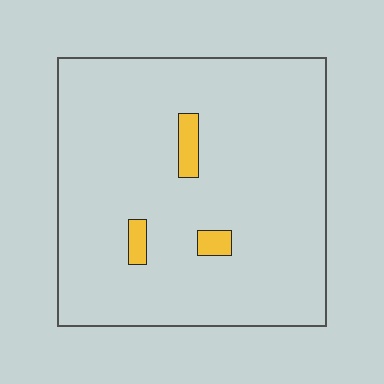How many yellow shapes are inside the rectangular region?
3.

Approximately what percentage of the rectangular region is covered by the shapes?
Approximately 5%.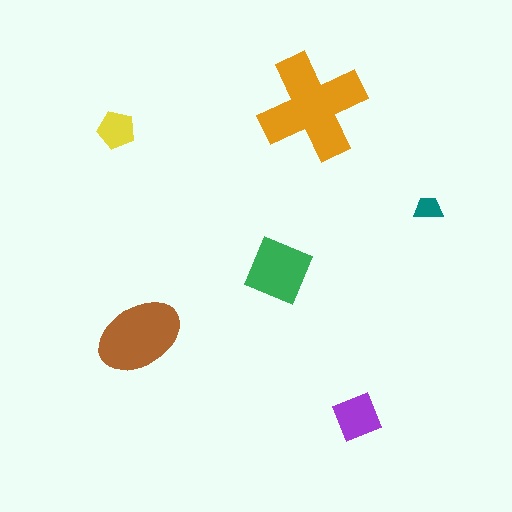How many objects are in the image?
There are 6 objects in the image.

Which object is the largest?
The orange cross.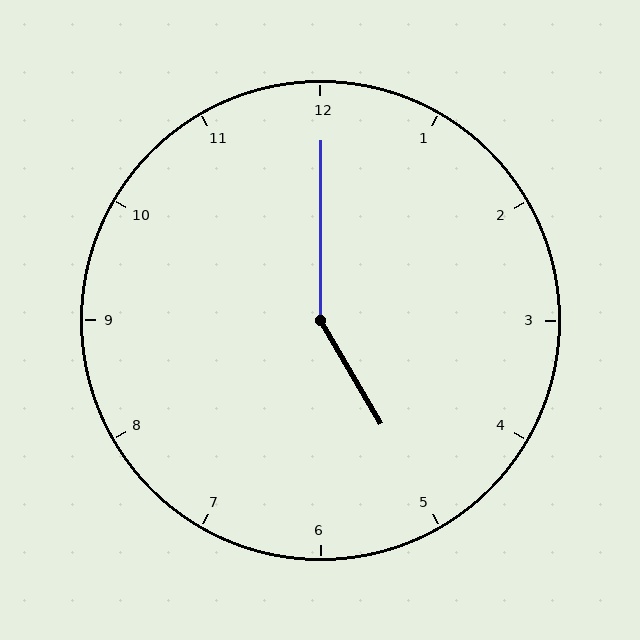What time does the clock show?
5:00.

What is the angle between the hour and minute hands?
Approximately 150 degrees.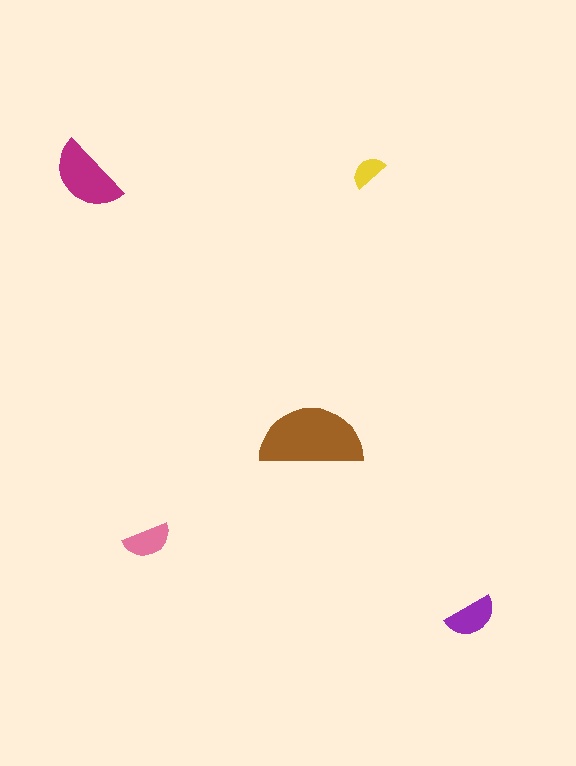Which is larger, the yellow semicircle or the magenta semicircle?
The magenta one.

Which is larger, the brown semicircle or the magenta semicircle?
The brown one.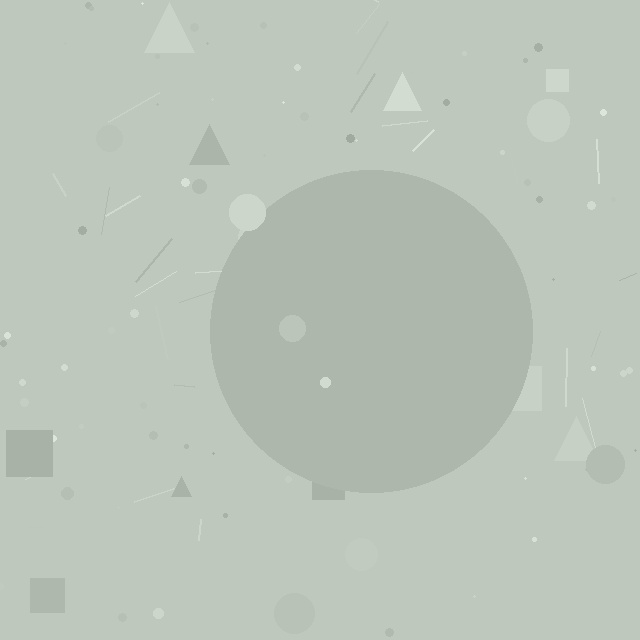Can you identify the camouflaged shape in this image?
The camouflaged shape is a circle.